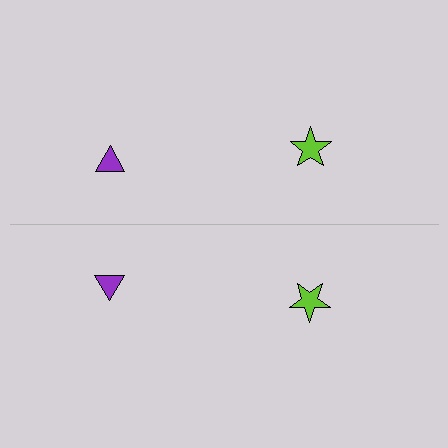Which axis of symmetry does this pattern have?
The pattern has a horizontal axis of symmetry running through the center of the image.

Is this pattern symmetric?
Yes, this pattern has bilateral (reflection) symmetry.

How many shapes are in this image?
There are 4 shapes in this image.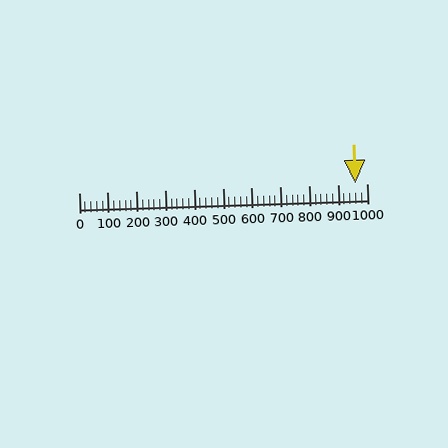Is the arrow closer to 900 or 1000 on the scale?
The arrow is closer to 1000.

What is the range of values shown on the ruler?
The ruler shows values from 0 to 1000.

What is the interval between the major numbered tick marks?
The major tick marks are spaced 100 units apart.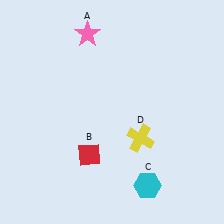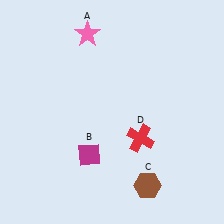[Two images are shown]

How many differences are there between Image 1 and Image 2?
There are 3 differences between the two images.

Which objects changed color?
B changed from red to magenta. C changed from cyan to brown. D changed from yellow to red.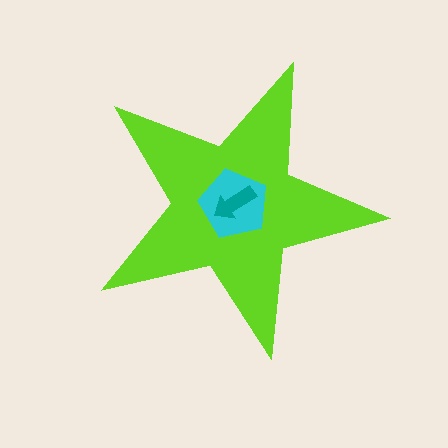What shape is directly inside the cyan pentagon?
The teal arrow.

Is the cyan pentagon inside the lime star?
Yes.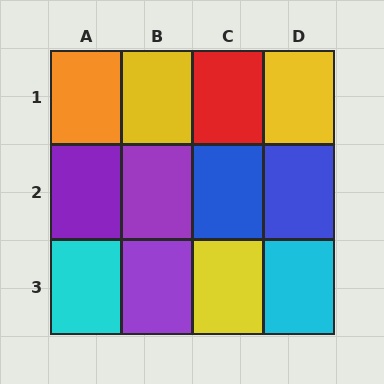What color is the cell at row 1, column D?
Yellow.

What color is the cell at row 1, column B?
Yellow.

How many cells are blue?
2 cells are blue.